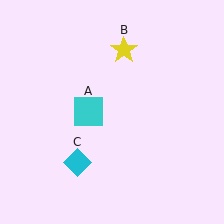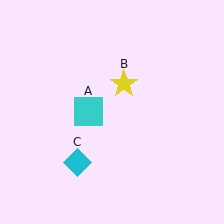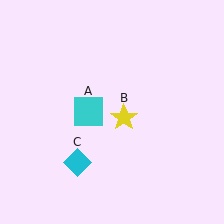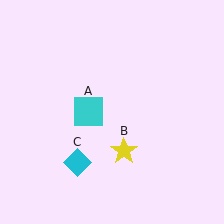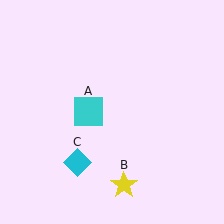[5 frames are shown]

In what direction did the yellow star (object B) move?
The yellow star (object B) moved down.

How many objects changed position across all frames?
1 object changed position: yellow star (object B).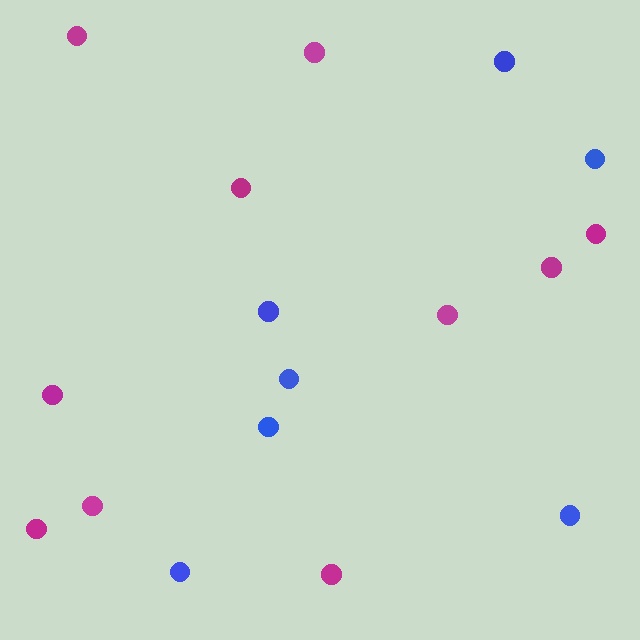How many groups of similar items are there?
There are 2 groups: one group of blue circles (7) and one group of magenta circles (10).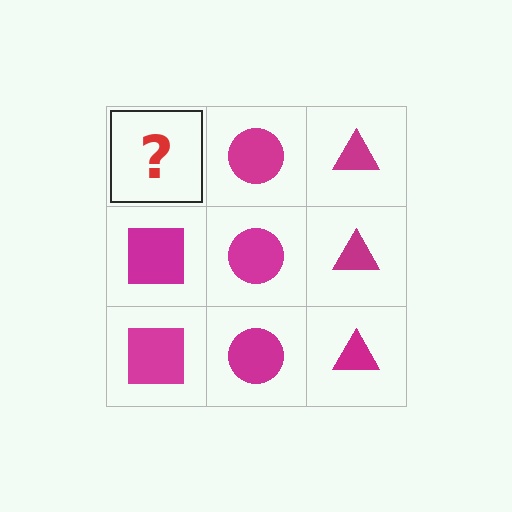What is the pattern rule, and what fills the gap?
The rule is that each column has a consistent shape. The gap should be filled with a magenta square.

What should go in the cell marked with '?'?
The missing cell should contain a magenta square.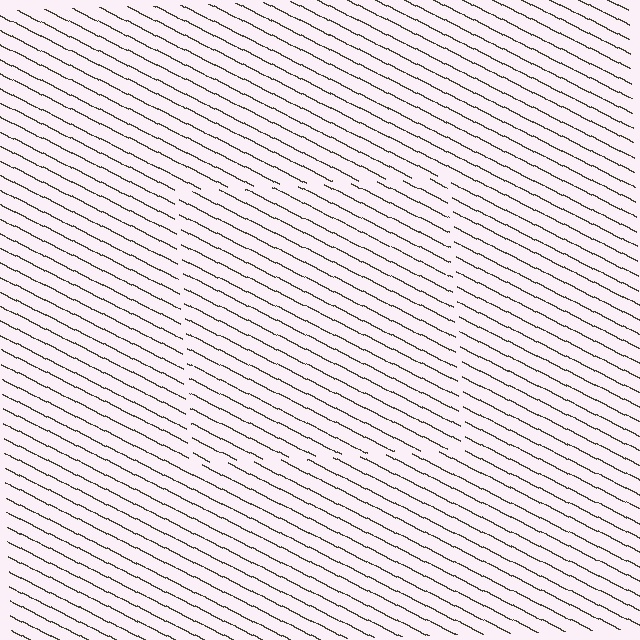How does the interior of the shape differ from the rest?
The interior of the shape contains the same grating, shifted by half a period — the contour is defined by the phase discontinuity where line-ends from the inner and outer gratings abut.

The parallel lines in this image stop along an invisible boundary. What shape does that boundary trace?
An illusory square. The interior of the shape contains the same grating, shifted by half a period — the contour is defined by the phase discontinuity where line-ends from the inner and outer gratings abut.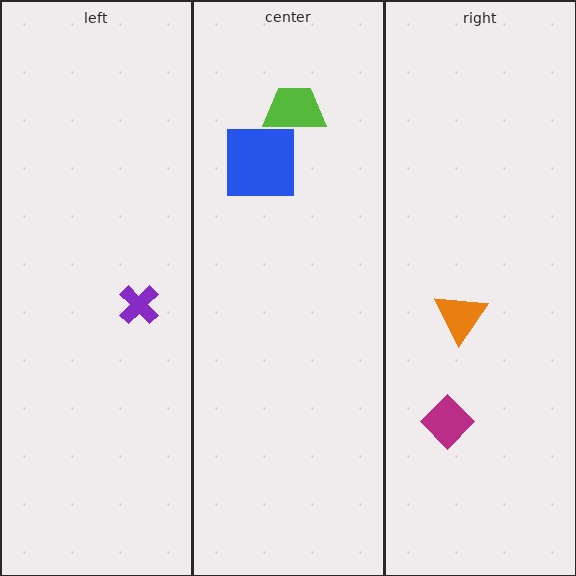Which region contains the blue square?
The center region.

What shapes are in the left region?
The purple cross.